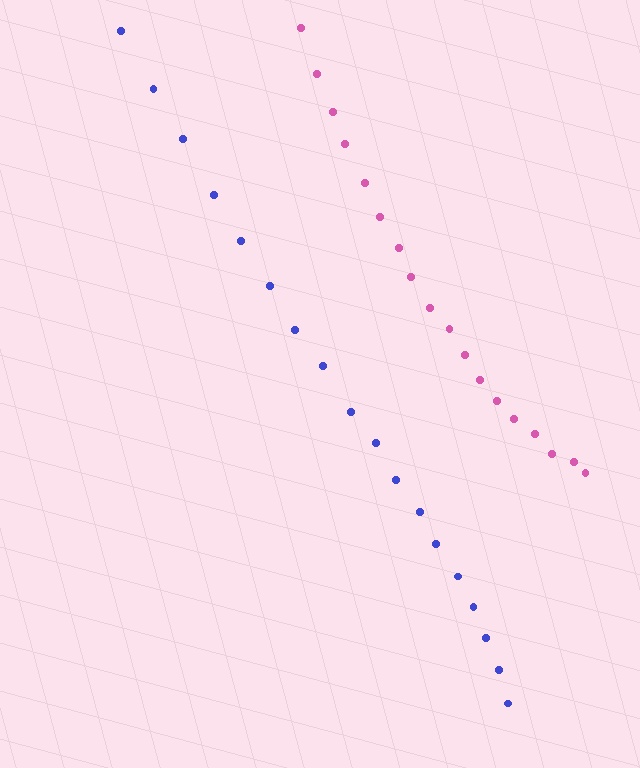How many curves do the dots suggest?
There are 2 distinct paths.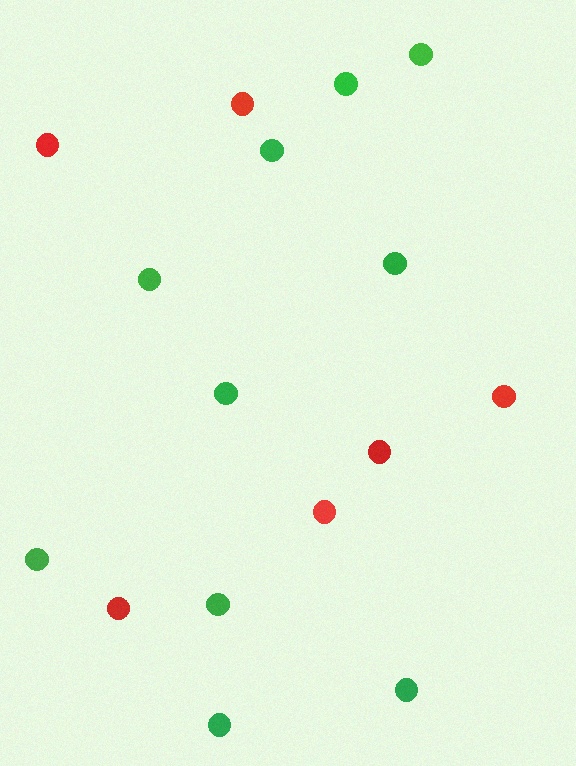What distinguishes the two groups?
There are 2 groups: one group of green circles (10) and one group of red circles (6).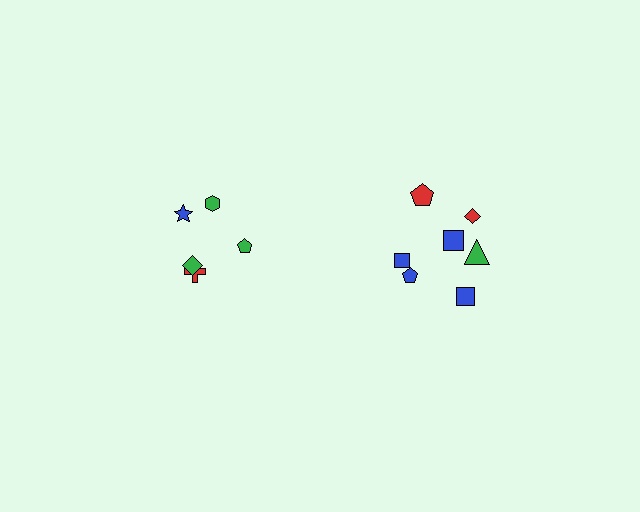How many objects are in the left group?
There are 5 objects.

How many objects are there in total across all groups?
There are 12 objects.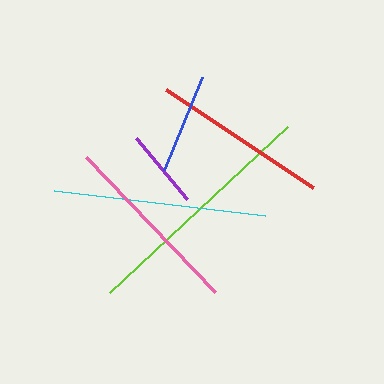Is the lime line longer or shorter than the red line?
The lime line is longer than the red line.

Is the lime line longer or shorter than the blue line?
The lime line is longer than the blue line.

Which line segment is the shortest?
The purple line is the shortest at approximately 79 pixels.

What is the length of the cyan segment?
The cyan segment is approximately 213 pixels long.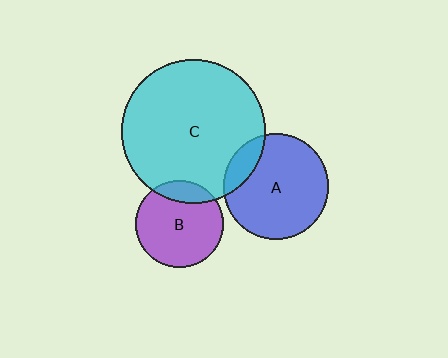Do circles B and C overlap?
Yes.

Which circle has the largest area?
Circle C (cyan).